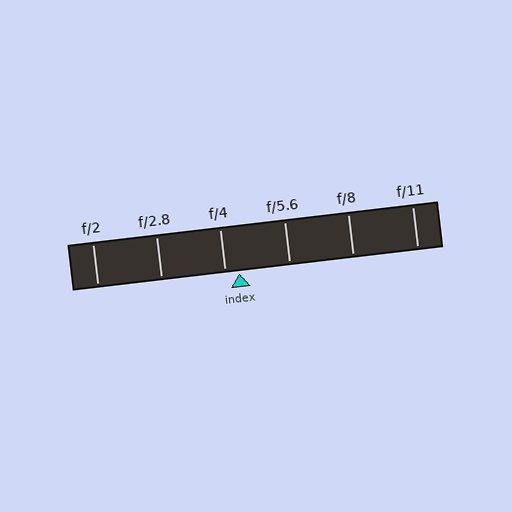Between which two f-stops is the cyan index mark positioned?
The index mark is between f/4 and f/5.6.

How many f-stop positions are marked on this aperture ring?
There are 6 f-stop positions marked.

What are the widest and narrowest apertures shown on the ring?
The widest aperture shown is f/2 and the narrowest is f/11.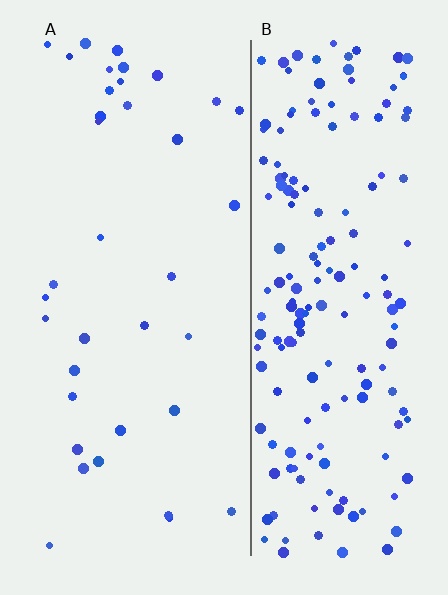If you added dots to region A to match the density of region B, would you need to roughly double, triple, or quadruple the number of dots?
Approximately quadruple.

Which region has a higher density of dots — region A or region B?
B (the right).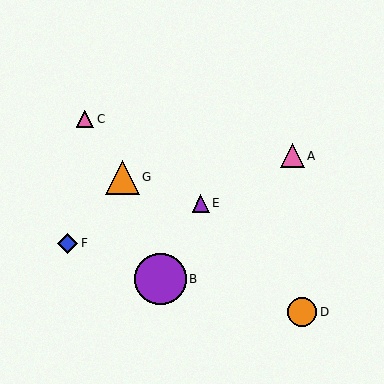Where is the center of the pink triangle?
The center of the pink triangle is at (85, 119).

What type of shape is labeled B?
Shape B is a purple circle.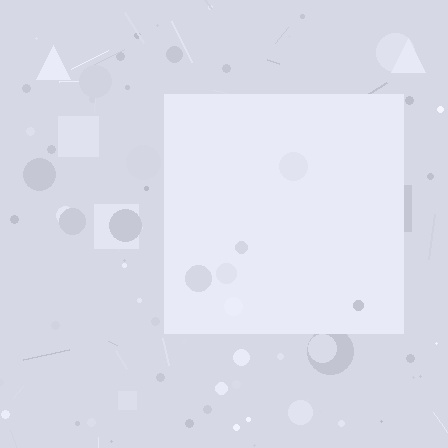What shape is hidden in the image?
A square is hidden in the image.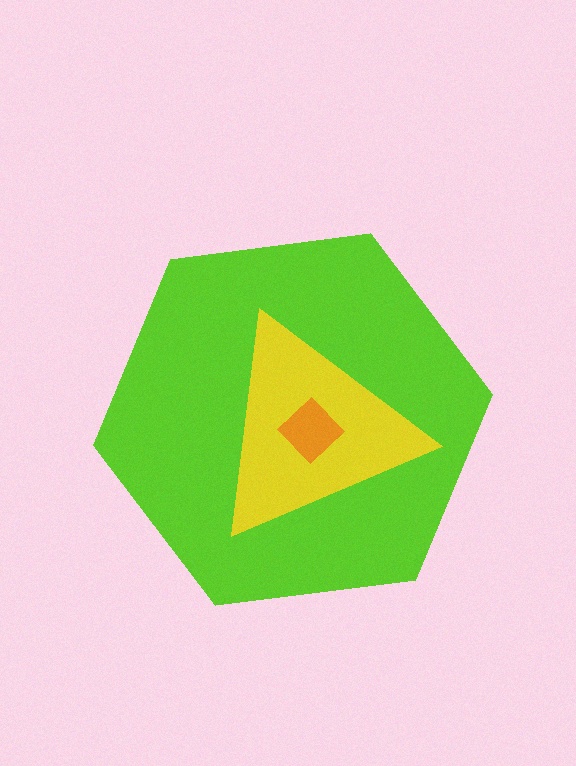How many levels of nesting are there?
3.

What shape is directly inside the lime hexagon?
The yellow triangle.